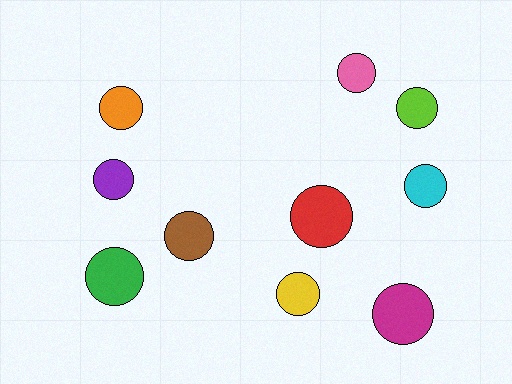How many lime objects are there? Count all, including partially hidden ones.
There is 1 lime object.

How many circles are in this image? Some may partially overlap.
There are 10 circles.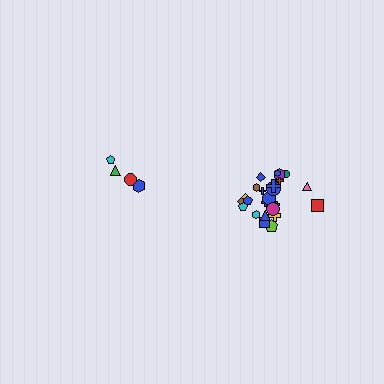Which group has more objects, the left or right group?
The right group.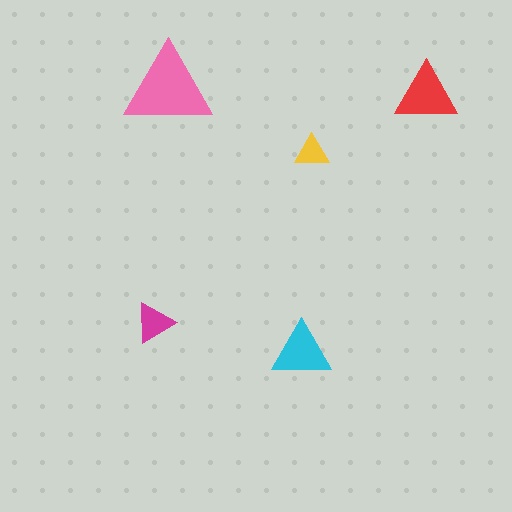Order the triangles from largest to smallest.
the pink one, the red one, the cyan one, the magenta one, the yellow one.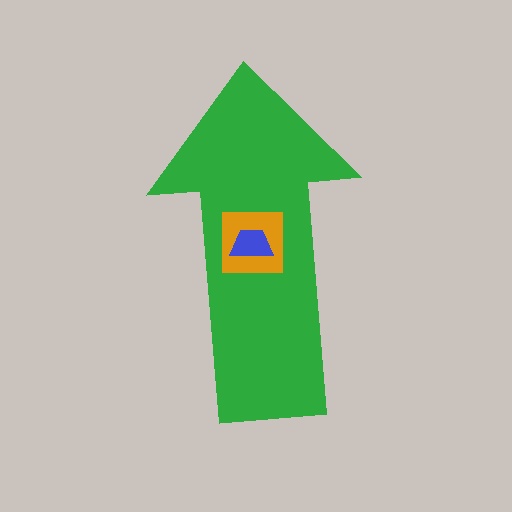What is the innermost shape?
The blue trapezoid.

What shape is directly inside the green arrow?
The orange square.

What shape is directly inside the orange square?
The blue trapezoid.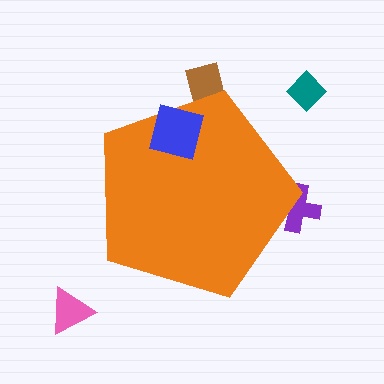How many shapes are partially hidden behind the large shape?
2 shapes are partially hidden.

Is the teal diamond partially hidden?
No, the teal diamond is fully visible.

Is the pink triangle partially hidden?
No, the pink triangle is fully visible.